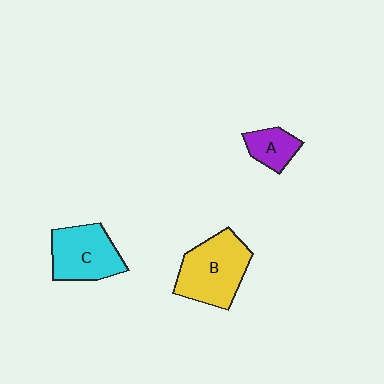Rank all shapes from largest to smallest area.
From largest to smallest: B (yellow), C (cyan), A (purple).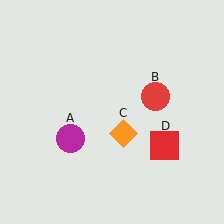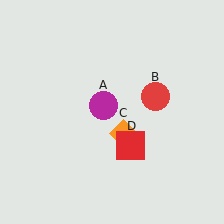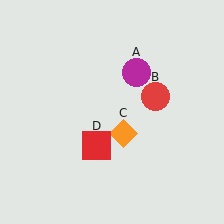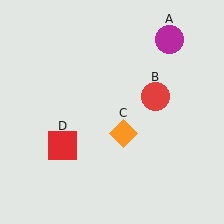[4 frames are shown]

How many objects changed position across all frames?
2 objects changed position: magenta circle (object A), red square (object D).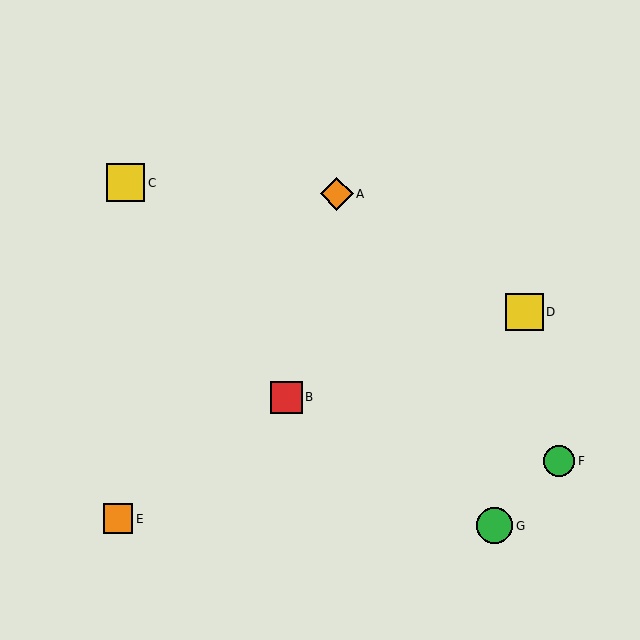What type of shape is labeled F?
Shape F is a green circle.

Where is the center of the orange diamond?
The center of the orange diamond is at (337, 194).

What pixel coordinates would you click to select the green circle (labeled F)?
Click at (559, 461) to select the green circle F.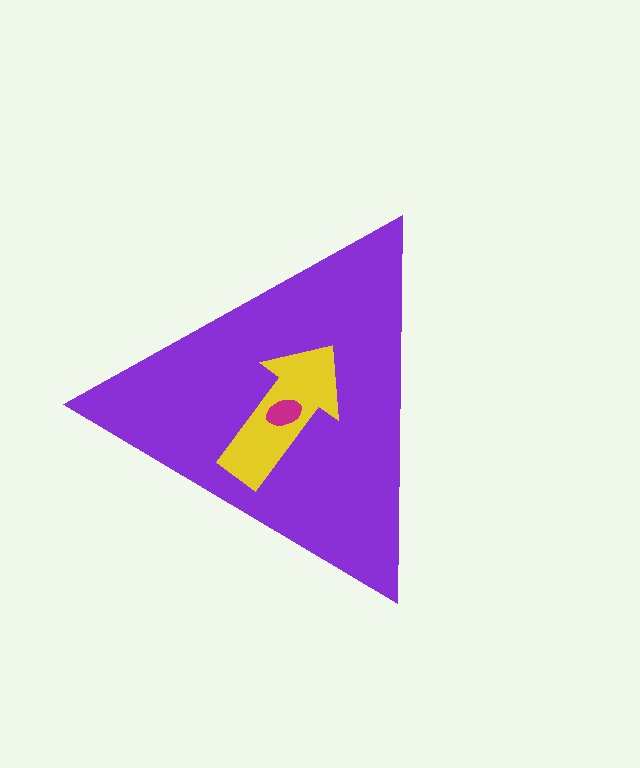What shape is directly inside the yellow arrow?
The magenta ellipse.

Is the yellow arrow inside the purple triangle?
Yes.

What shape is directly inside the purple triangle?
The yellow arrow.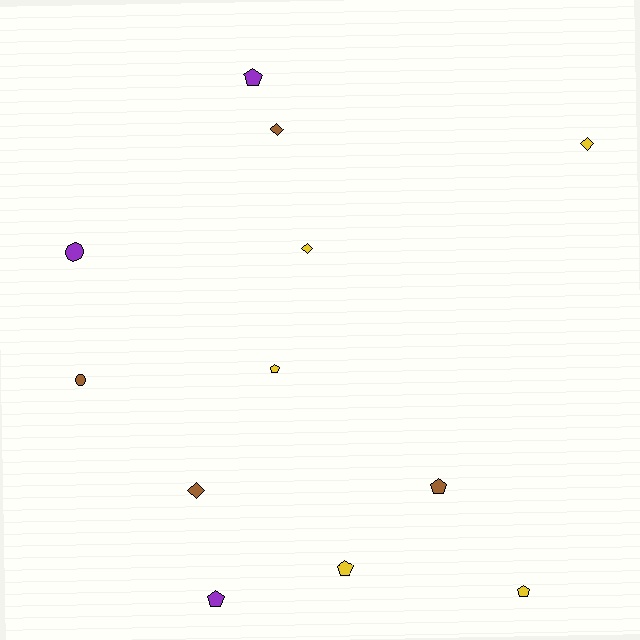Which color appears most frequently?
Yellow, with 5 objects.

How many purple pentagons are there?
There are 2 purple pentagons.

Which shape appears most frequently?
Pentagon, with 6 objects.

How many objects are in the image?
There are 12 objects.